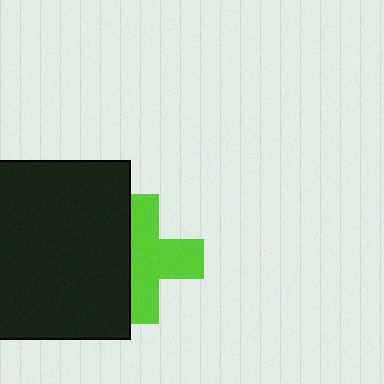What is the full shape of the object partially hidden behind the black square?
The partially hidden object is a lime cross.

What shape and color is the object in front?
The object in front is a black square.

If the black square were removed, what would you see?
You would see the complete lime cross.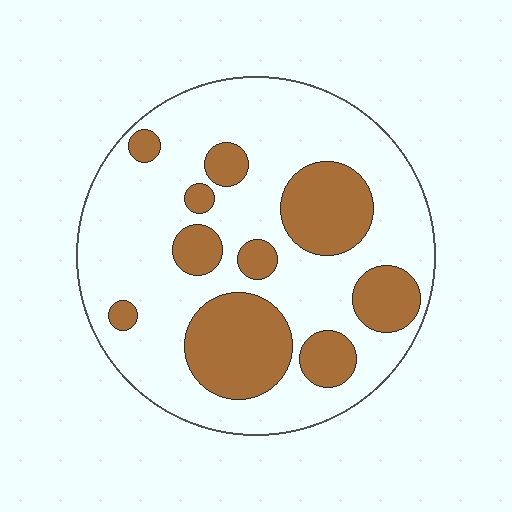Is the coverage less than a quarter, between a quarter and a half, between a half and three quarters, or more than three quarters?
Between a quarter and a half.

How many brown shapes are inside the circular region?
10.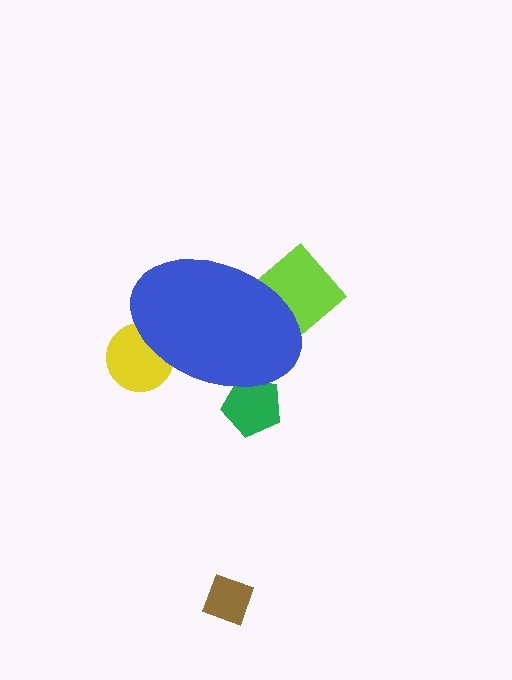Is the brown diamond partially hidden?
No, the brown diamond is fully visible.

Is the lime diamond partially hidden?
Yes, the lime diamond is partially hidden behind the blue ellipse.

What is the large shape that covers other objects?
A blue ellipse.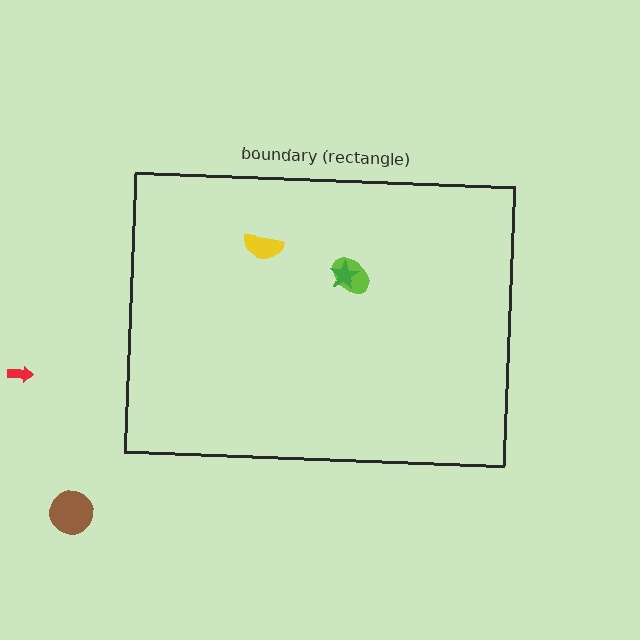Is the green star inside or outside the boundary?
Inside.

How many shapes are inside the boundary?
3 inside, 2 outside.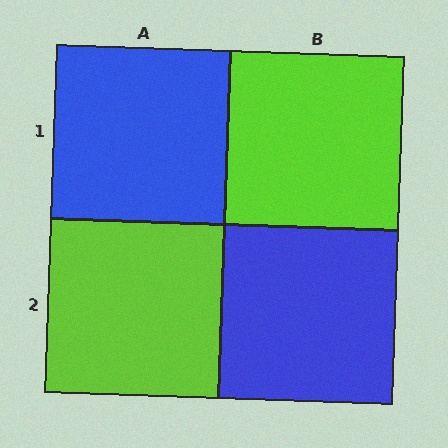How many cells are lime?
2 cells are lime.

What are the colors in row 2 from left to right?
Lime, blue.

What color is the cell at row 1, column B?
Lime.